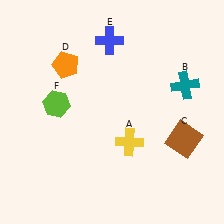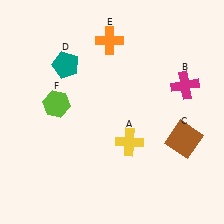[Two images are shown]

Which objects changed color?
B changed from teal to magenta. D changed from orange to teal. E changed from blue to orange.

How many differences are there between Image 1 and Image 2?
There are 3 differences between the two images.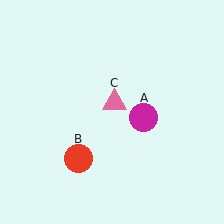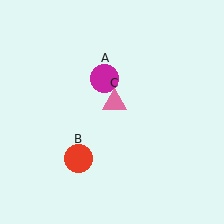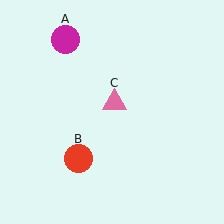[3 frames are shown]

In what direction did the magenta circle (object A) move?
The magenta circle (object A) moved up and to the left.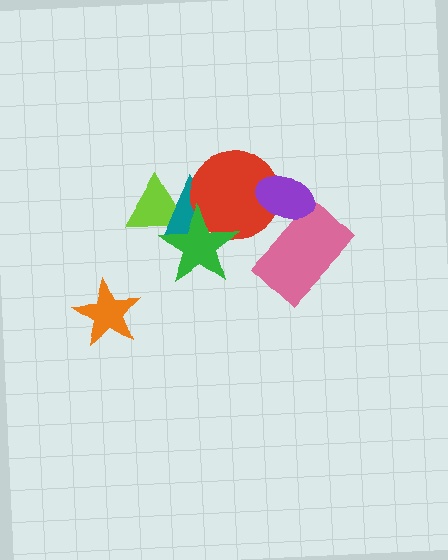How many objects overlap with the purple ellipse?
2 objects overlap with the purple ellipse.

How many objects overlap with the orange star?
0 objects overlap with the orange star.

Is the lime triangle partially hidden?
Yes, it is partially covered by another shape.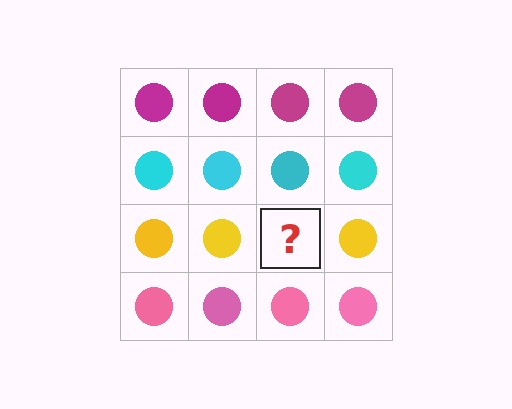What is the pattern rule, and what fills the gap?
The rule is that each row has a consistent color. The gap should be filled with a yellow circle.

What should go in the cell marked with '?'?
The missing cell should contain a yellow circle.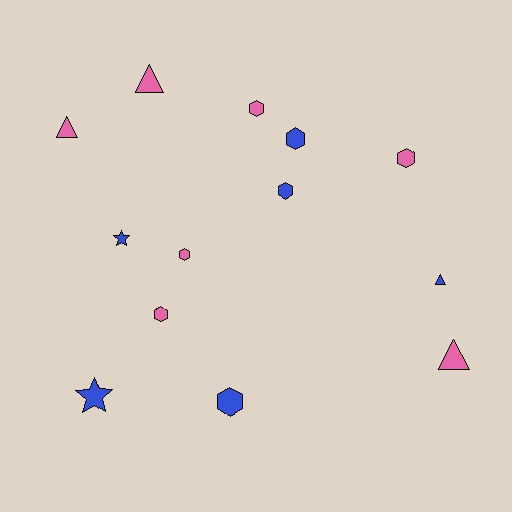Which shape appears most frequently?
Hexagon, with 7 objects.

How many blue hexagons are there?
There are 3 blue hexagons.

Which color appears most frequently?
Pink, with 7 objects.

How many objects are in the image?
There are 13 objects.